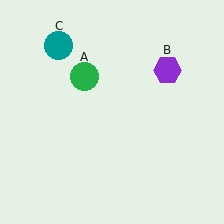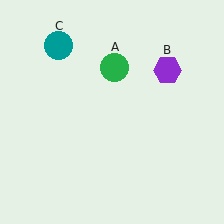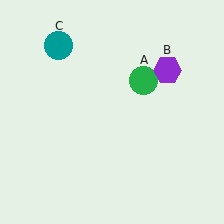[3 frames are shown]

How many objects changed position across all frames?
1 object changed position: green circle (object A).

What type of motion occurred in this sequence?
The green circle (object A) rotated clockwise around the center of the scene.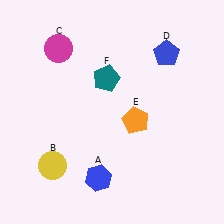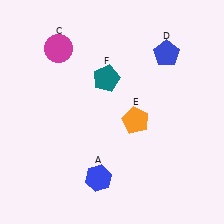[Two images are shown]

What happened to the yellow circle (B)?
The yellow circle (B) was removed in Image 2. It was in the bottom-left area of Image 1.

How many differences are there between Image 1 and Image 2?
There is 1 difference between the two images.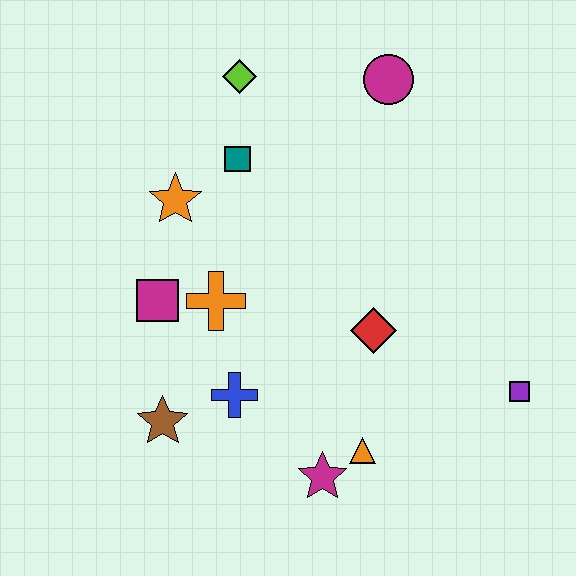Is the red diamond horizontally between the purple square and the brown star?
Yes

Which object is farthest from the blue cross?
The magenta circle is farthest from the blue cross.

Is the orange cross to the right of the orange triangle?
No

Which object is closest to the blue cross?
The brown star is closest to the blue cross.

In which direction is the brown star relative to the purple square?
The brown star is to the left of the purple square.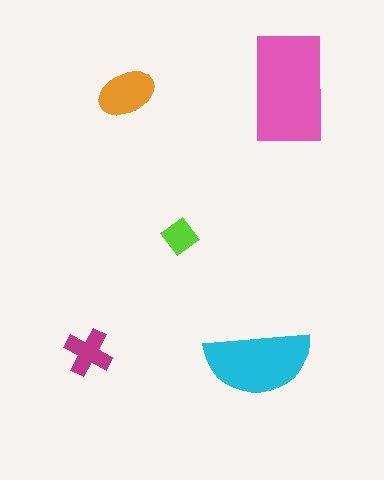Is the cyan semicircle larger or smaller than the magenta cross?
Larger.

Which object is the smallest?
The lime diamond.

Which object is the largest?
The pink rectangle.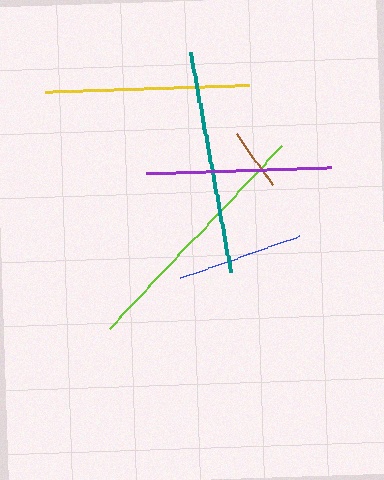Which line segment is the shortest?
The brown line is the shortest at approximately 63 pixels.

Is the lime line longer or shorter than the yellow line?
The lime line is longer than the yellow line.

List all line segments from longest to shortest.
From longest to shortest: lime, teal, yellow, purple, blue, brown.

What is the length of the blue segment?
The blue segment is approximately 126 pixels long.